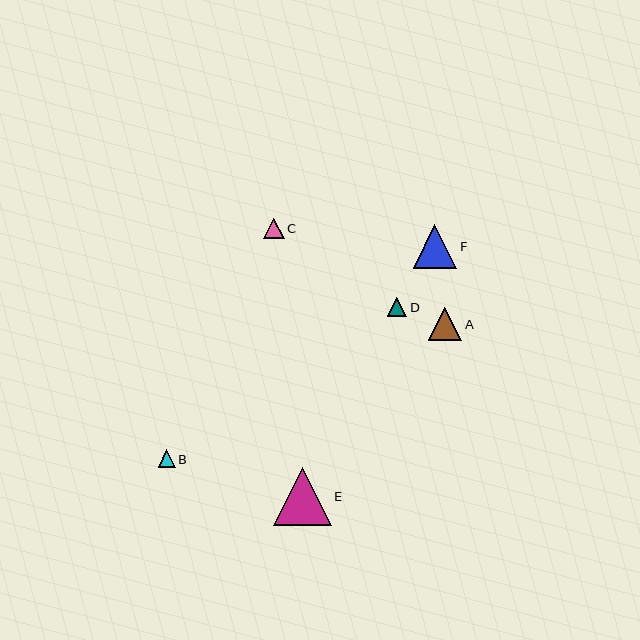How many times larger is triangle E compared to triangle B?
Triangle E is approximately 3.3 times the size of triangle B.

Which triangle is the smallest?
Triangle B is the smallest with a size of approximately 17 pixels.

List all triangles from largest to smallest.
From largest to smallest: E, F, A, C, D, B.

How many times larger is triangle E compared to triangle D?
Triangle E is approximately 2.9 times the size of triangle D.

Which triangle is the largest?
Triangle E is the largest with a size of approximately 58 pixels.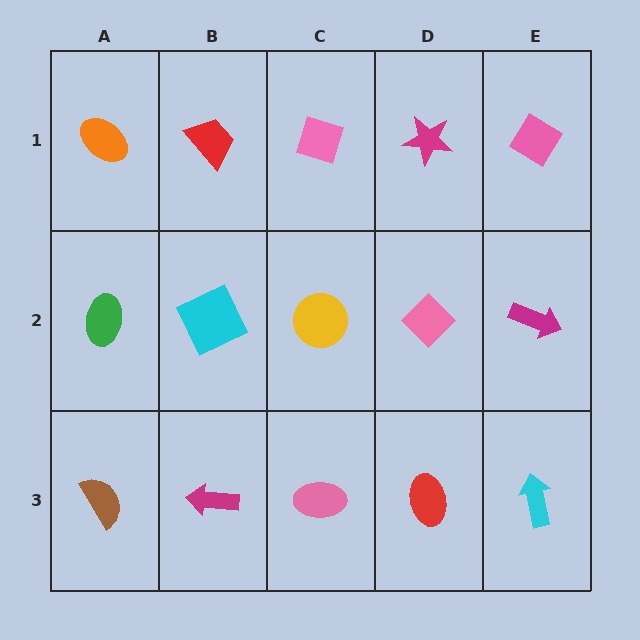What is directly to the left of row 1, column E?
A magenta star.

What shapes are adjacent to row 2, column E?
A pink diamond (row 1, column E), a cyan arrow (row 3, column E), a pink diamond (row 2, column D).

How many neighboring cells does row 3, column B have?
3.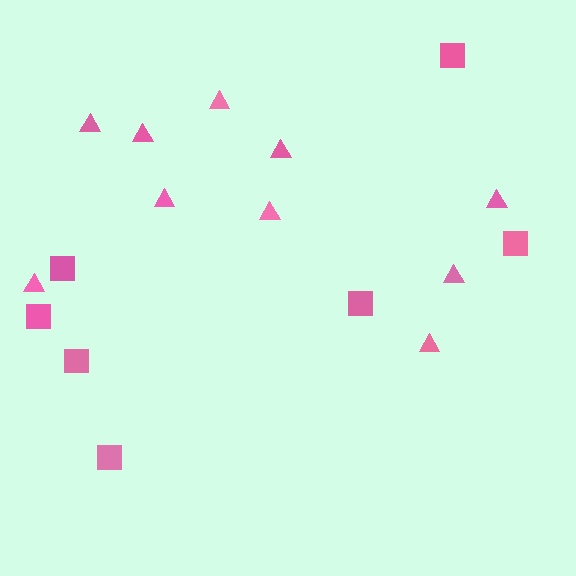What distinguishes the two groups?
There are 2 groups: one group of squares (7) and one group of triangles (10).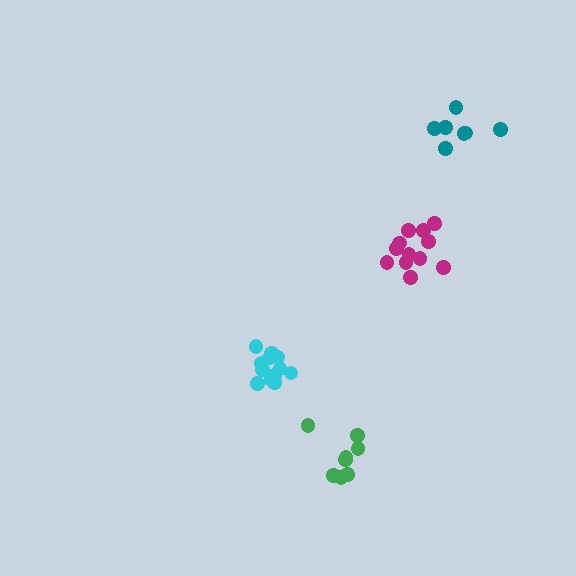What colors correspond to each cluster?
The clusters are colored: cyan, magenta, teal, green.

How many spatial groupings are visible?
There are 4 spatial groupings.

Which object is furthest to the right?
The teal cluster is rightmost.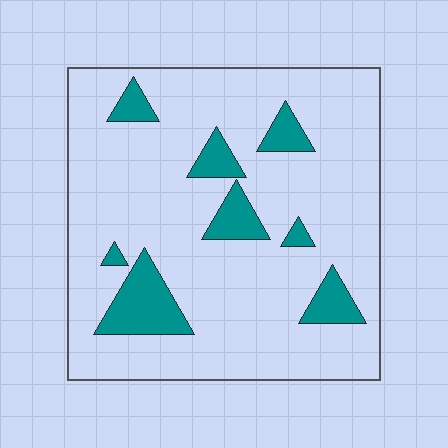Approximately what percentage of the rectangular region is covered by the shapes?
Approximately 15%.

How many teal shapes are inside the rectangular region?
8.